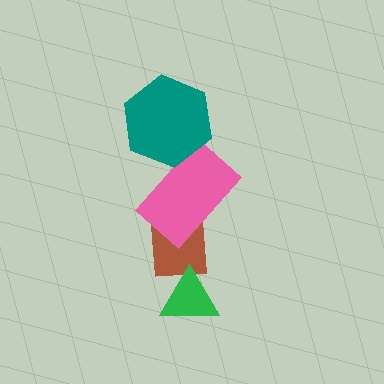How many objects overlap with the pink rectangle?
2 objects overlap with the pink rectangle.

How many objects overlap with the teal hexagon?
1 object overlaps with the teal hexagon.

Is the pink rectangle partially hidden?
Yes, it is partially covered by another shape.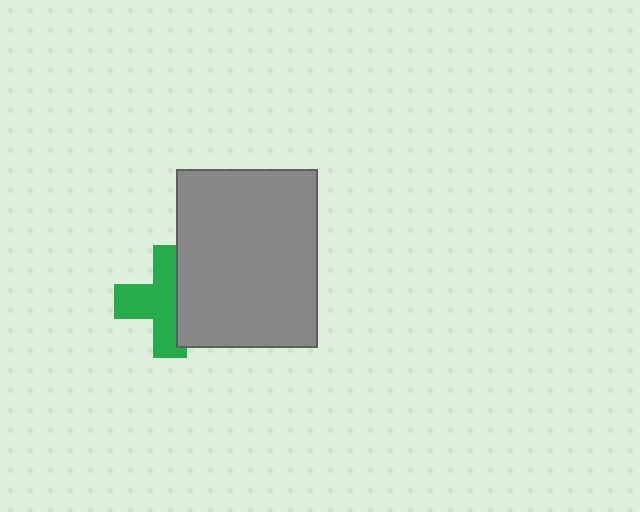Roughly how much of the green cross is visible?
About half of it is visible (roughly 61%).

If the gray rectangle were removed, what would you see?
You would see the complete green cross.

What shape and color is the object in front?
The object in front is a gray rectangle.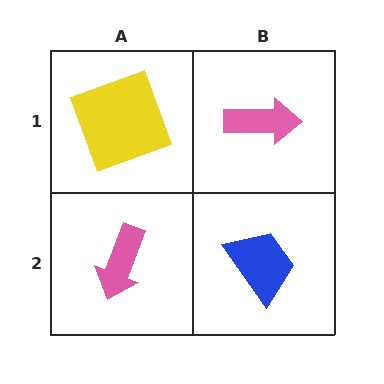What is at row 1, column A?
A yellow square.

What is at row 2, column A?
A pink arrow.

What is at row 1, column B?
A pink arrow.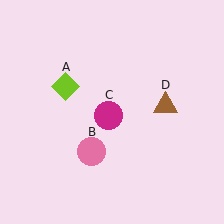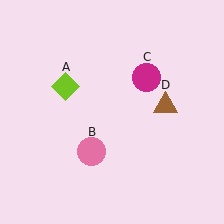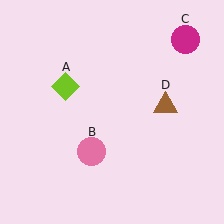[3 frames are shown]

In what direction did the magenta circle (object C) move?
The magenta circle (object C) moved up and to the right.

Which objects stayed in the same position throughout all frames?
Lime diamond (object A) and pink circle (object B) and brown triangle (object D) remained stationary.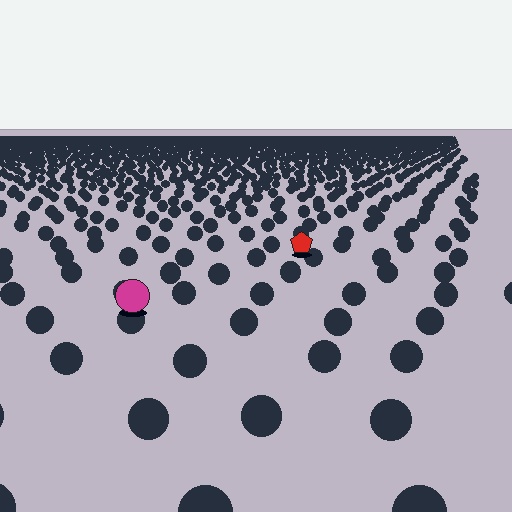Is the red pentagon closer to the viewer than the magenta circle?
No. The magenta circle is closer — you can tell from the texture gradient: the ground texture is coarser near it.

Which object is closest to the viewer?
The magenta circle is closest. The texture marks near it are larger and more spread out.